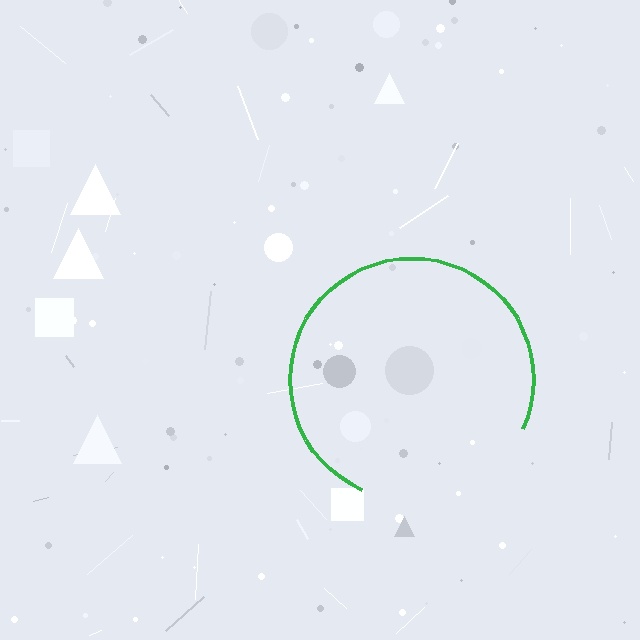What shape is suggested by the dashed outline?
The dashed outline suggests a circle.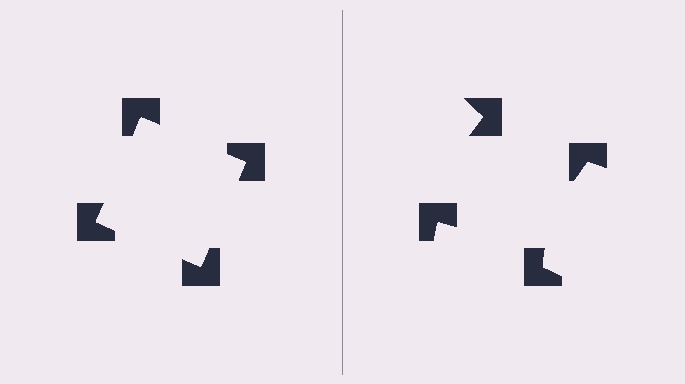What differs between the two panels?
The notched squares are positioned identically on both sides; only the wedge orientations differ. On the left they align to a square; on the right they are misaligned.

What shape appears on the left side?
An illusory square.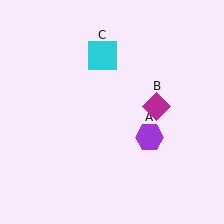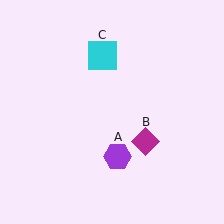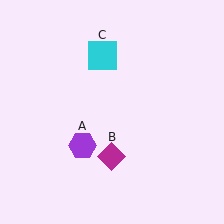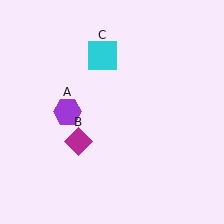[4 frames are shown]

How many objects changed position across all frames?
2 objects changed position: purple hexagon (object A), magenta diamond (object B).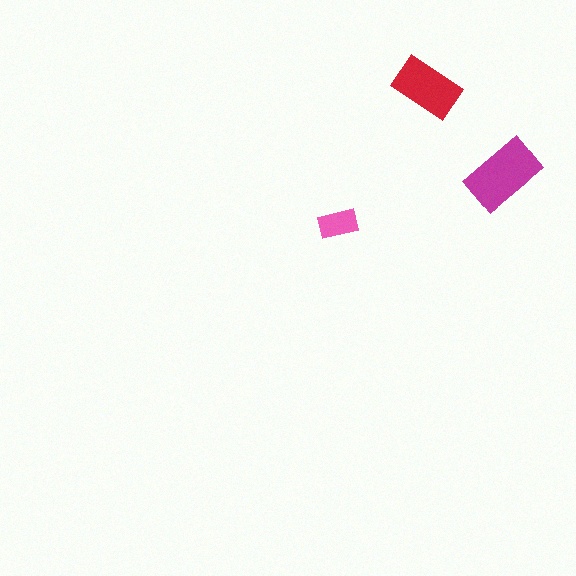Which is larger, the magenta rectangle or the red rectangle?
The magenta one.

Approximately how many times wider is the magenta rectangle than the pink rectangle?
About 2 times wider.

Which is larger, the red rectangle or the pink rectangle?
The red one.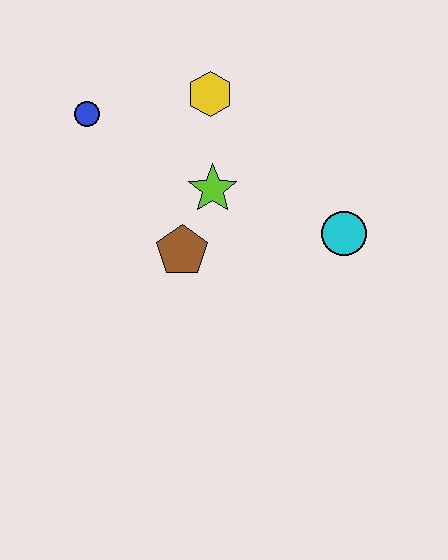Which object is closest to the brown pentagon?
The lime star is closest to the brown pentagon.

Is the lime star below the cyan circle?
No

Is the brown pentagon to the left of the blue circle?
No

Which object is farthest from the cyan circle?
The blue circle is farthest from the cyan circle.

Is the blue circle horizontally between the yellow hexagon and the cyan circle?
No